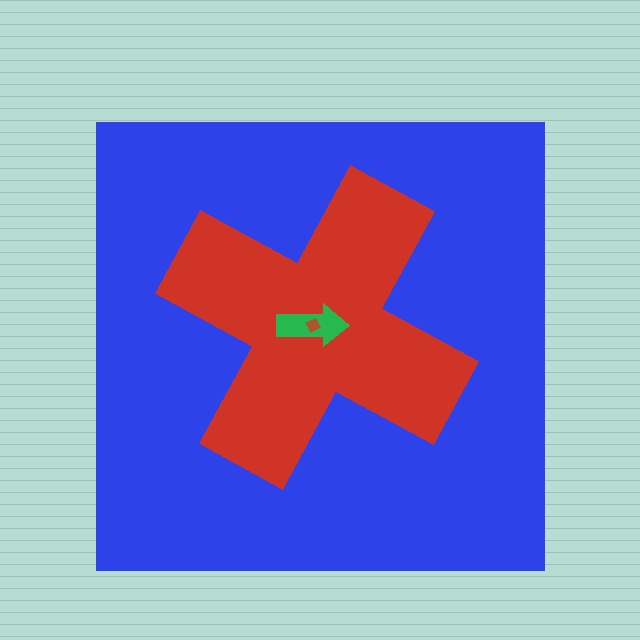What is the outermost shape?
The blue square.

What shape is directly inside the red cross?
The green arrow.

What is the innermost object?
The brown diamond.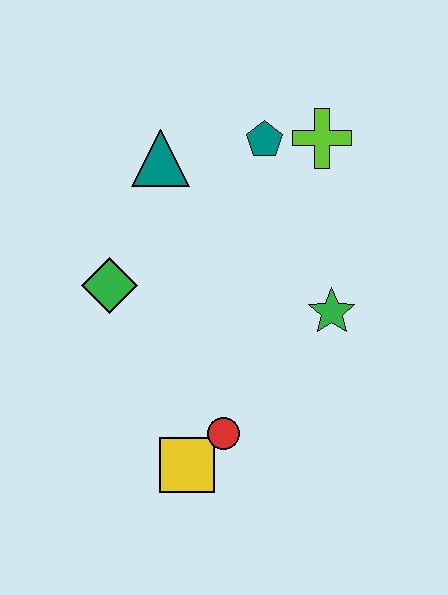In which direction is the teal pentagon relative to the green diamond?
The teal pentagon is to the right of the green diamond.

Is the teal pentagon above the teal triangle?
Yes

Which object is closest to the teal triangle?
The teal pentagon is closest to the teal triangle.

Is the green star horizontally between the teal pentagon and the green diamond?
No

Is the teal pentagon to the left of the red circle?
No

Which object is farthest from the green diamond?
The lime cross is farthest from the green diamond.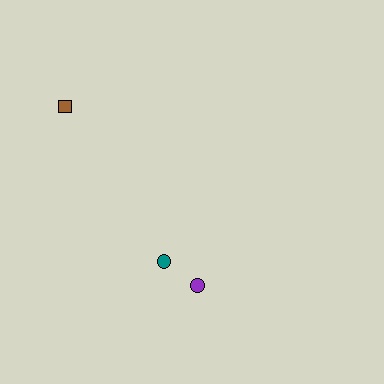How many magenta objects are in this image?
There are no magenta objects.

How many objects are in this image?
There are 3 objects.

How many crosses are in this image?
There are no crosses.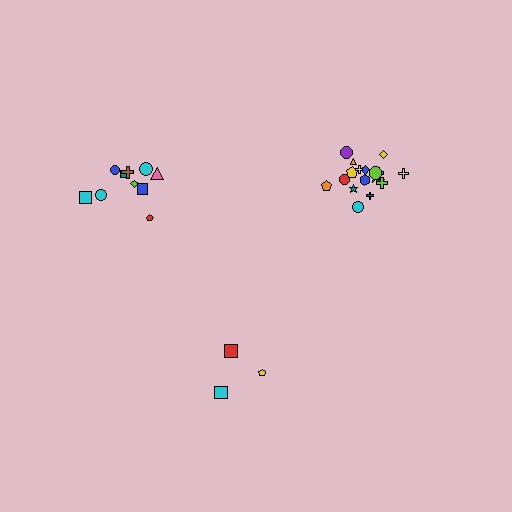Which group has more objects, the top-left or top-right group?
The top-right group.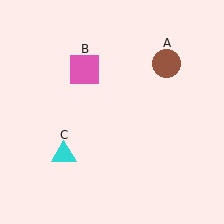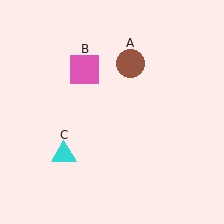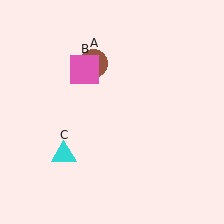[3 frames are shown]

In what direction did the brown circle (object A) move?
The brown circle (object A) moved left.